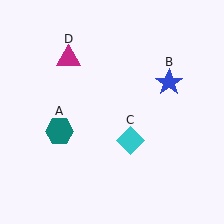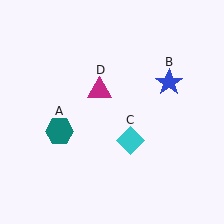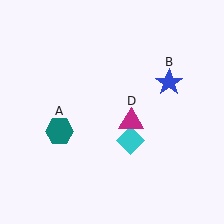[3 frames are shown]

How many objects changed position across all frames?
1 object changed position: magenta triangle (object D).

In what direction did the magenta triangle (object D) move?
The magenta triangle (object D) moved down and to the right.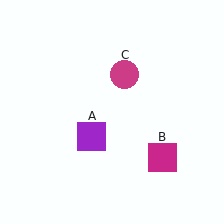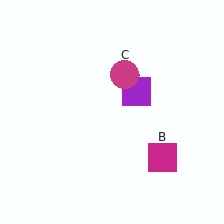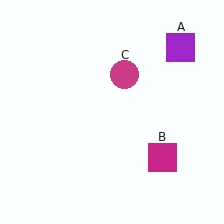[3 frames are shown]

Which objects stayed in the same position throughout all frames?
Magenta square (object B) and magenta circle (object C) remained stationary.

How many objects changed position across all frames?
1 object changed position: purple square (object A).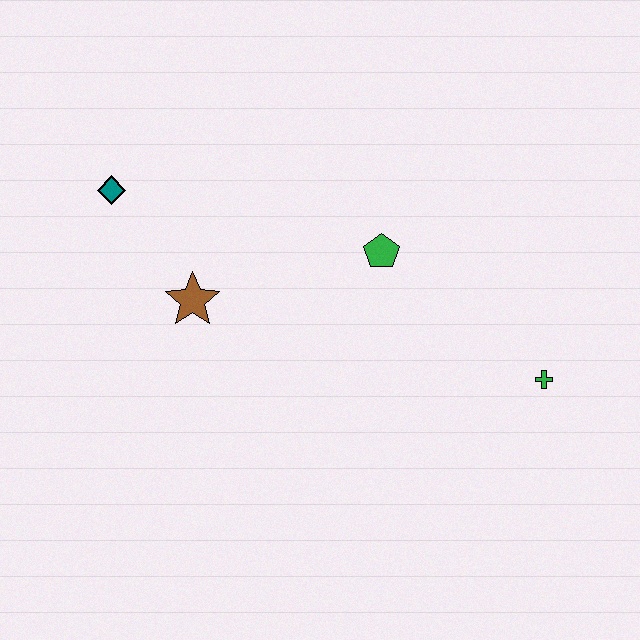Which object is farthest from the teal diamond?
The green cross is farthest from the teal diamond.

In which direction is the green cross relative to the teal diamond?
The green cross is to the right of the teal diamond.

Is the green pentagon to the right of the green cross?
No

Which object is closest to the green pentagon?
The brown star is closest to the green pentagon.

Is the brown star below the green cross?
No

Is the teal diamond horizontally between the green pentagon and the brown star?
No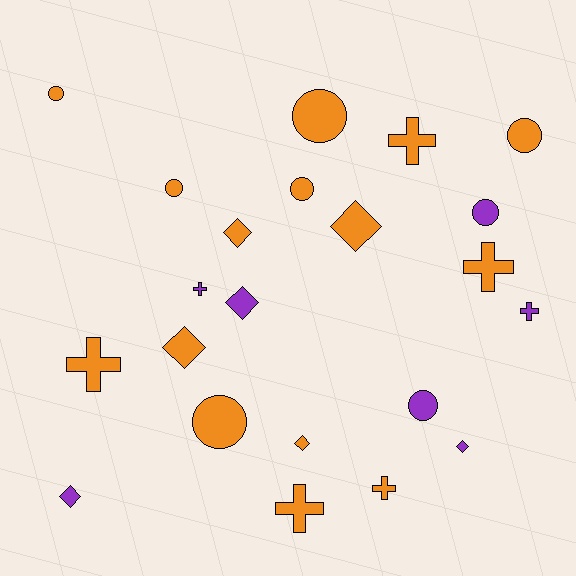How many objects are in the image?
There are 22 objects.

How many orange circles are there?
There are 6 orange circles.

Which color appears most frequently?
Orange, with 15 objects.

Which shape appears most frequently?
Circle, with 8 objects.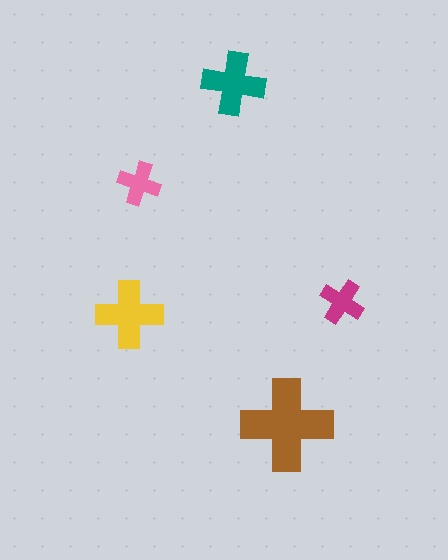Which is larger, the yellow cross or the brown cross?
The brown one.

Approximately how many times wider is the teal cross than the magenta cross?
About 1.5 times wider.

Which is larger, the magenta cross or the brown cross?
The brown one.